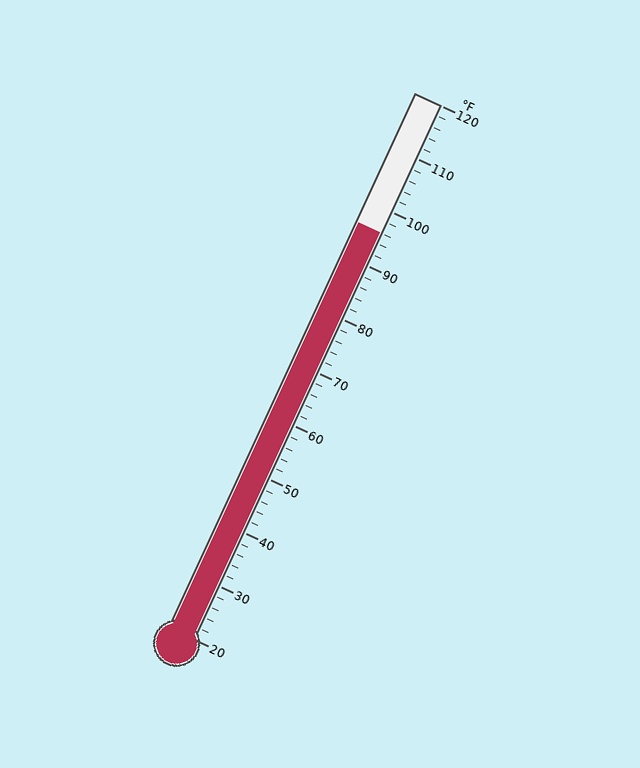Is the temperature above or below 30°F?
The temperature is above 30°F.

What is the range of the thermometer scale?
The thermometer scale ranges from 20°F to 120°F.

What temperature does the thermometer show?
The thermometer shows approximately 96°F.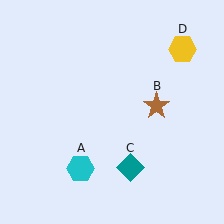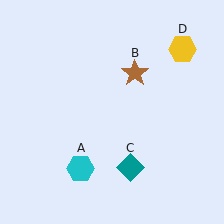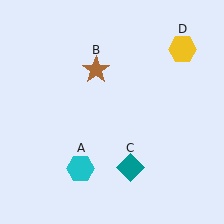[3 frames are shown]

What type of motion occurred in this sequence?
The brown star (object B) rotated counterclockwise around the center of the scene.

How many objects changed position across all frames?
1 object changed position: brown star (object B).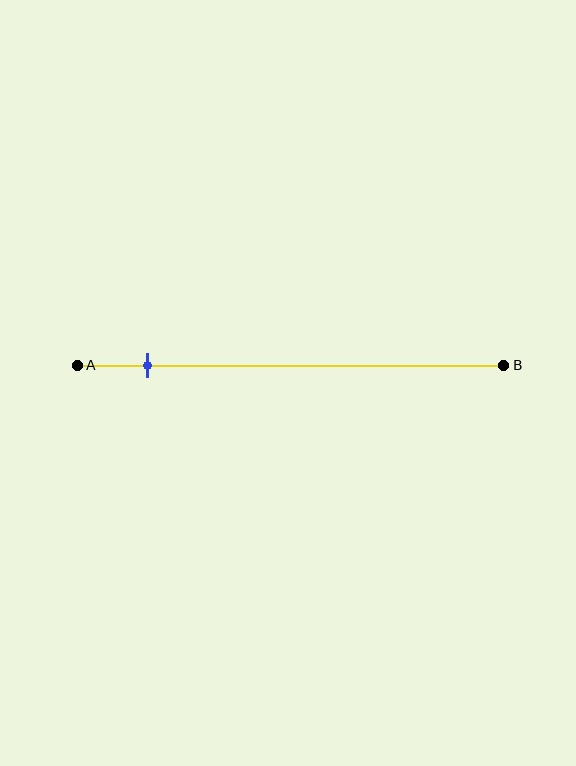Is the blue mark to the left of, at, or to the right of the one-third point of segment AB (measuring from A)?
The blue mark is to the left of the one-third point of segment AB.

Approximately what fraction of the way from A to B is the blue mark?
The blue mark is approximately 15% of the way from A to B.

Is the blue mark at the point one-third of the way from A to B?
No, the mark is at about 15% from A, not at the 33% one-third point.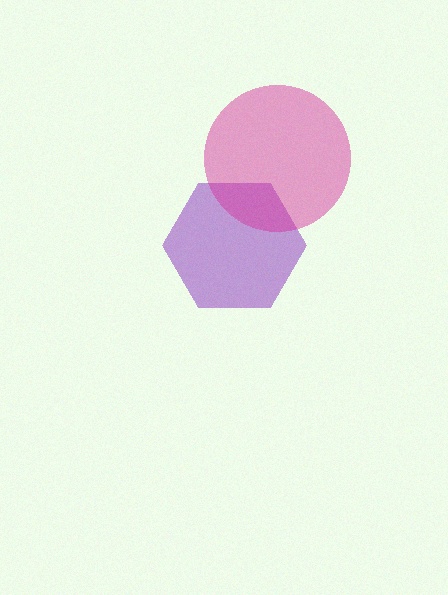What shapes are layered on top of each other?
The layered shapes are: a purple hexagon, a magenta circle.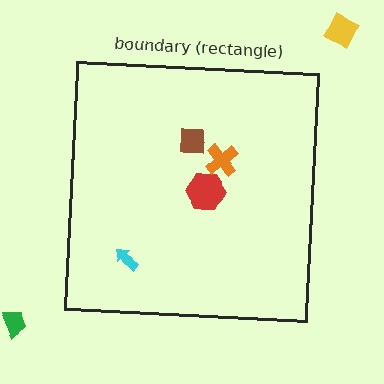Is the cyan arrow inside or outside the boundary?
Inside.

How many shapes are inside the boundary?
4 inside, 2 outside.